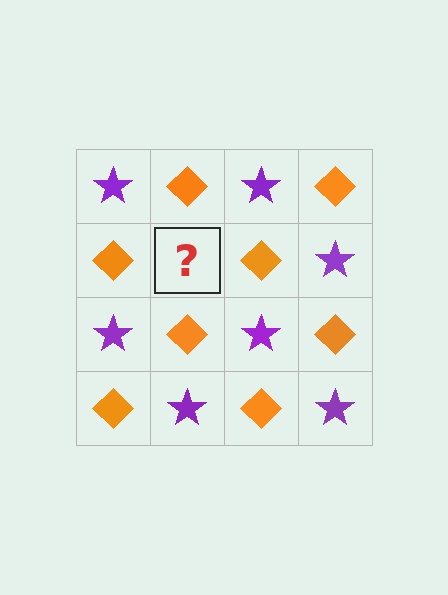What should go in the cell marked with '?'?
The missing cell should contain a purple star.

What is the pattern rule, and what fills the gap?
The rule is that it alternates purple star and orange diamond in a checkerboard pattern. The gap should be filled with a purple star.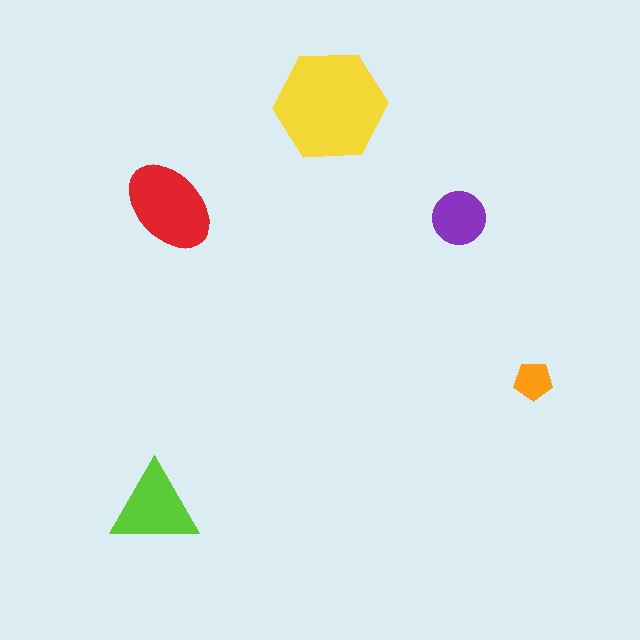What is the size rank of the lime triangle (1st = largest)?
3rd.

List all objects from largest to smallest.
The yellow hexagon, the red ellipse, the lime triangle, the purple circle, the orange pentagon.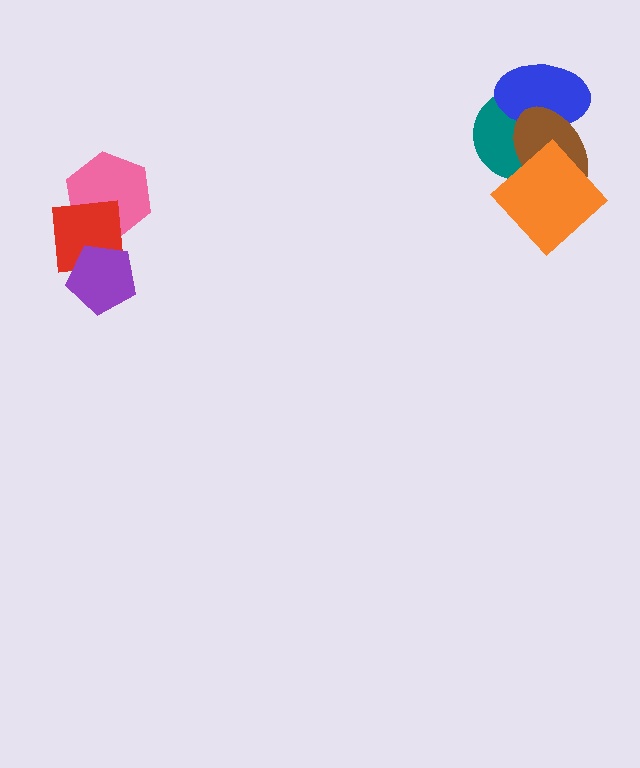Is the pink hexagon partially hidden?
Yes, it is partially covered by another shape.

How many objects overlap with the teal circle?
3 objects overlap with the teal circle.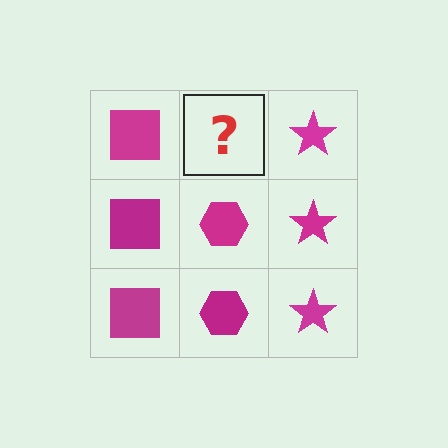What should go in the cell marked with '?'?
The missing cell should contain a magenta hexagon.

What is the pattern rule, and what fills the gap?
The rule is that each column has a consistent shape. The gap should be filled with a magenta hexagon.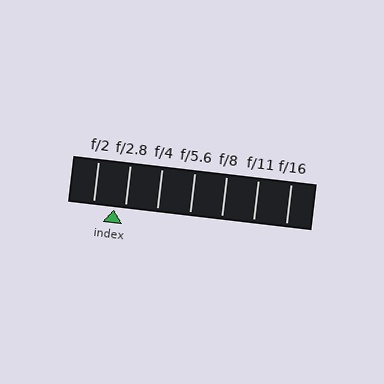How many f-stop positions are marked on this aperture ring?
There are 7 f-stop positions marked.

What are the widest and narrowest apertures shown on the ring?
The widest aperture shown is f/2 and the narrowest is f/16.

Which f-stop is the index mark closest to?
The index mark is closest to f/2.8.